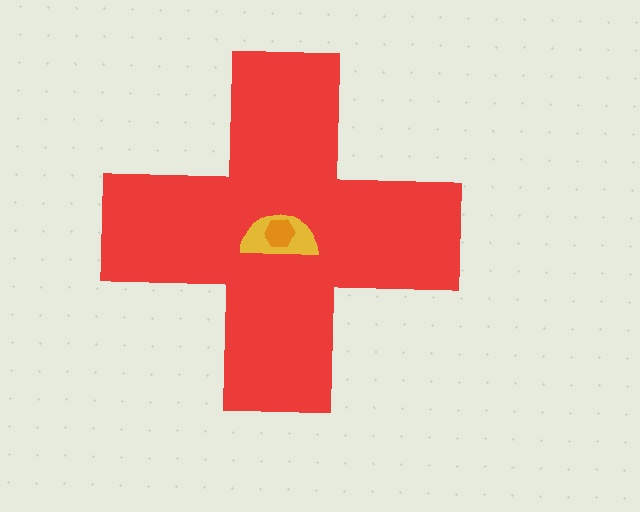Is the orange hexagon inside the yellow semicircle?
Yes.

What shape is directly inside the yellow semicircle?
The orange hexagon.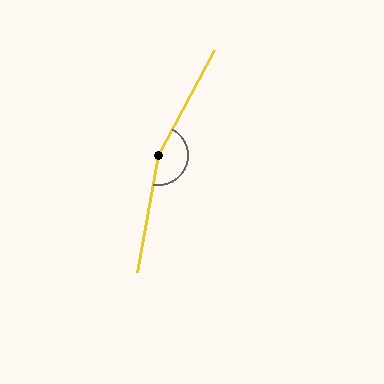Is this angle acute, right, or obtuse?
It is obtuse.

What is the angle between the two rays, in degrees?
Approximately 161 degrees.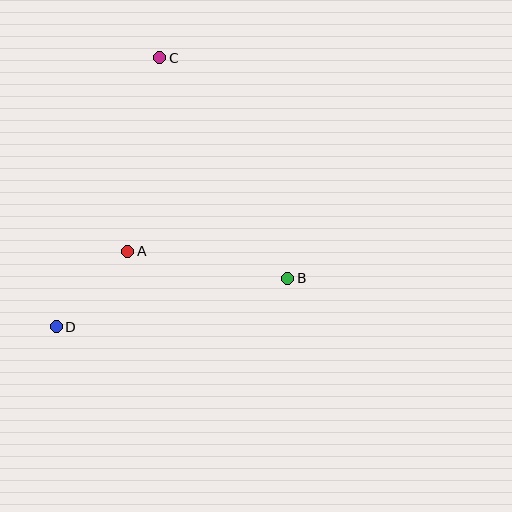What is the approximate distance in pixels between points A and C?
The distance between A and C is approximately 196 pixels.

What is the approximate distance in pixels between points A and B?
The distance between A and B is approximately 162 pixels.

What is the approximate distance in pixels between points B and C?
The distance between B and C is approximately 255 pixels.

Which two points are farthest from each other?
Points C and D are farthest from each other.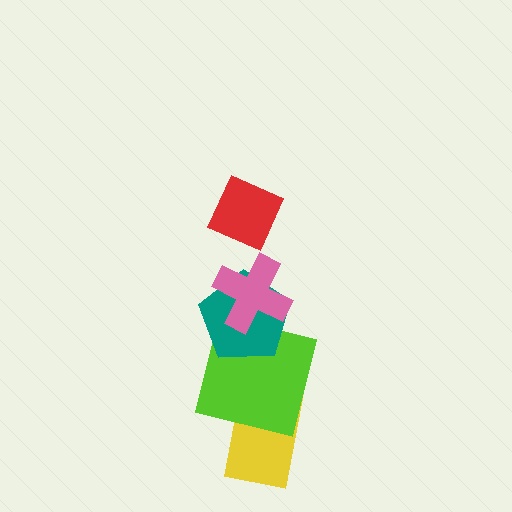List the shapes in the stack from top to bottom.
From top to bottom: the red diamond, the pink cross, the teal pentagon, the lime square, the yellow rectangle.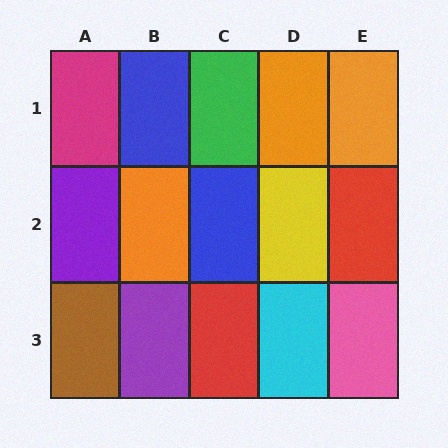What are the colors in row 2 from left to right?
Purple, orange, blue, yellow, red.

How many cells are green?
1 cell is green.